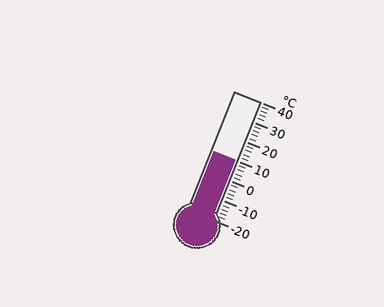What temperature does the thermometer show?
The thermometer shows approximately 10°C.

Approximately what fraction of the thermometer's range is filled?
The thermometer is filled to approximately 50% of its range.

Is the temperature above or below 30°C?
The temperature is below 30°C.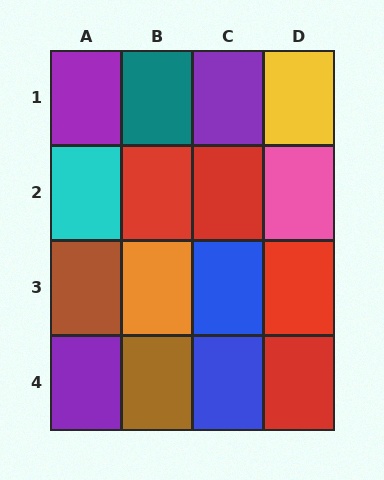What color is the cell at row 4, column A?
Purple.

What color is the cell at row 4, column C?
Blue.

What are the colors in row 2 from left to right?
Cyan, red, red, pink.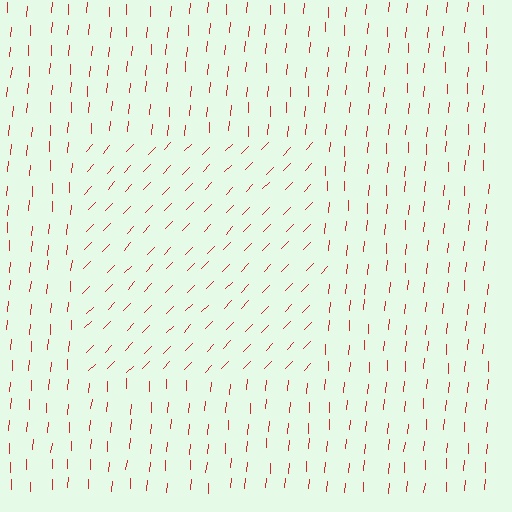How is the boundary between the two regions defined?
The boundary is defined purely by a change in line orientation (approximately 40 degrees difference). All lines are the same color and thickness.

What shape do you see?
I see a rectangle.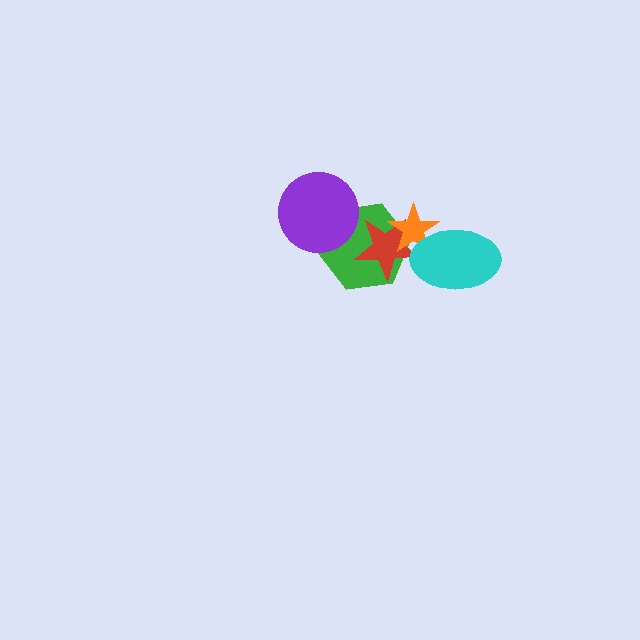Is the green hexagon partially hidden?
Yes, it is partially covered by another shape.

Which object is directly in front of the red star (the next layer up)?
The orange star is directly in front of the red star.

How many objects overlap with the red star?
3 objects overlap with the red star.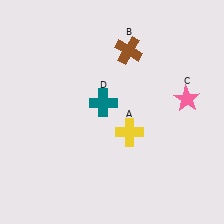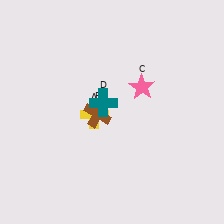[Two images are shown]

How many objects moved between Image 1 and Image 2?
3 objects moved between the two images.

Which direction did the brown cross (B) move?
The brown cross (B) moved down.